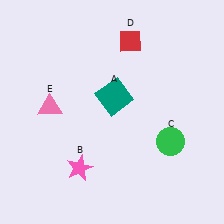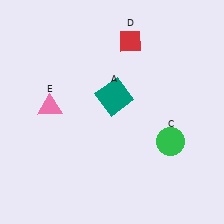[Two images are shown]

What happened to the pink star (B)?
The pink star (B) was removed in Image 2. It was in the bottom-left area of Image 1.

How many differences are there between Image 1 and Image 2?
There is 1 difference between the two images.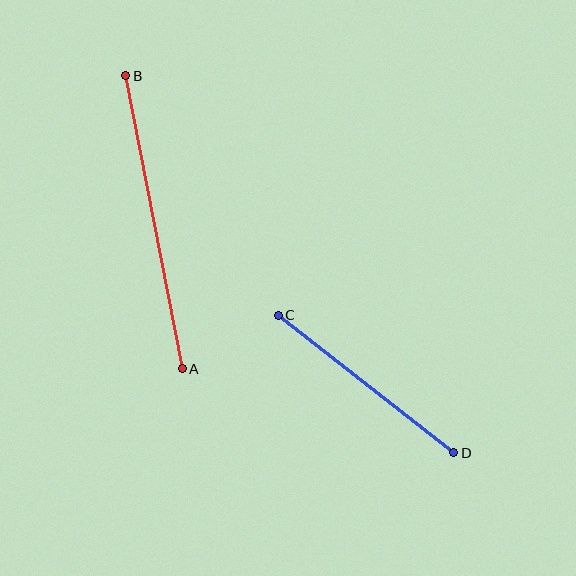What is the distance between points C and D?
The distance is approximately 223 pixels.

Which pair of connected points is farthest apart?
Points A and B are farthest apart.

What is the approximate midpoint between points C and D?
The midpoint is at approximately (366, 384) pixels.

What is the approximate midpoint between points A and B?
The midpoint is at approximately (154, 222) pixels.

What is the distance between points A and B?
The distance is approximately 299 pixels.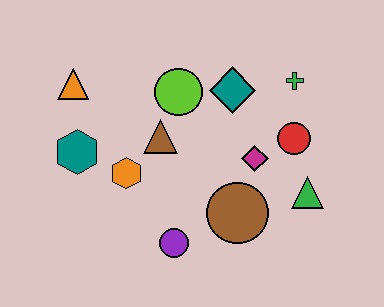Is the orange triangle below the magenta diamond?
No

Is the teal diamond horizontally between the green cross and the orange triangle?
Yes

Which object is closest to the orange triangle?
The teal hexagon is closest to the orange triangle.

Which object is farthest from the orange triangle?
The green triangle is farthest from the orange triangle.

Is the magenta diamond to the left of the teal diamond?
No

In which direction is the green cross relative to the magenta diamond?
The green cross is above the magenta diamond.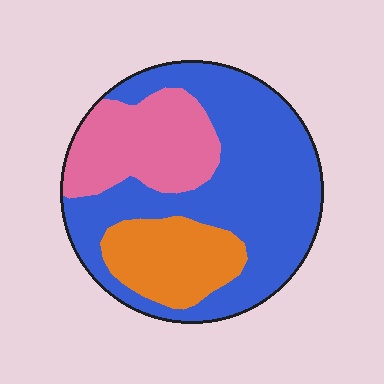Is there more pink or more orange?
Pink.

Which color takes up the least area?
Orange, at roughly 20%.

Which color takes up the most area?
Blue, at roughly 60%.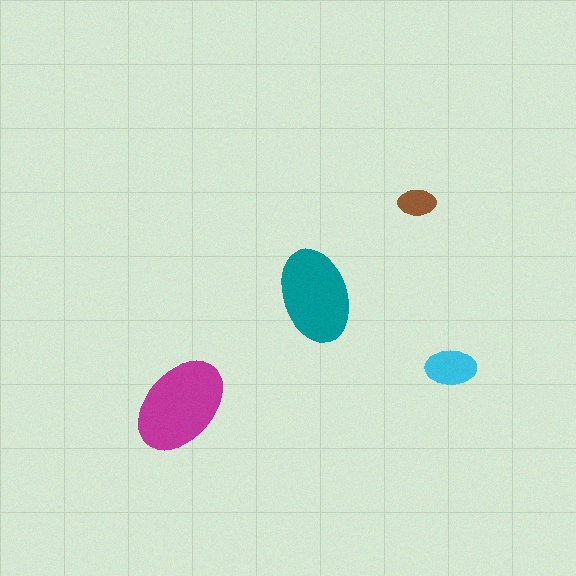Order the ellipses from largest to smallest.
the magenta one, the teal one, the cyan one, the brown one.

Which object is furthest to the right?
The cyan ellipse is rightmost.